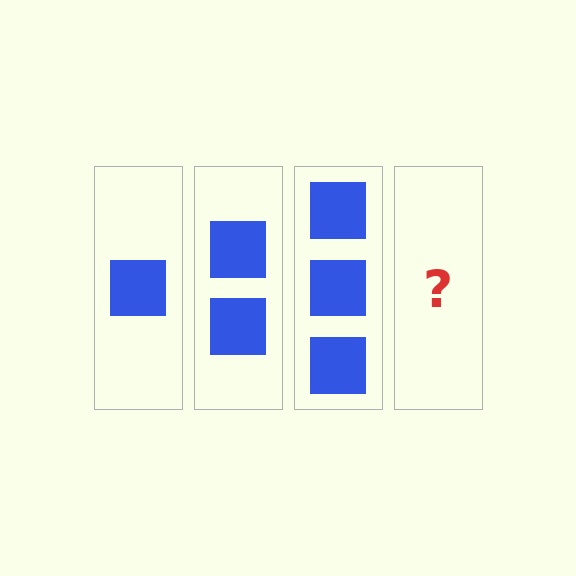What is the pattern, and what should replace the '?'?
The pattern is that each step adds one more square. The '?' should be 4 squares.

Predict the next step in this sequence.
The next step is 4 squares.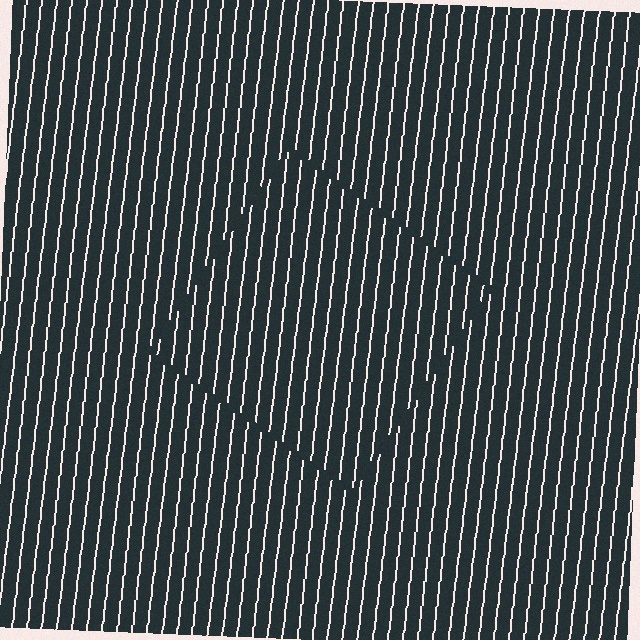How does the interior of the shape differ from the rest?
The interior of the shape contains the same grating, shifted by half a period — the contour is defined by the phase discontinuity where line-ends from the inner and outer gratings abut.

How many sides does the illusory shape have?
4 sides — the line-ends trace a square.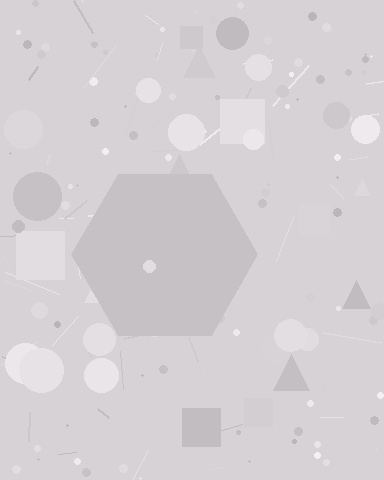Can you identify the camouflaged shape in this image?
The camouflaged shape is a hexagon.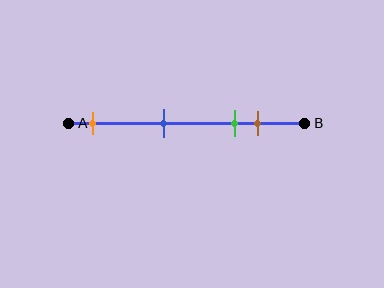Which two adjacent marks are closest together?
The green and brown marks are the closest adjacent pair.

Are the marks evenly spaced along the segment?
No, the marks are not evenly spaced.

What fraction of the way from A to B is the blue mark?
The blue mark is approximately 40% (0.4) of the way from A to B.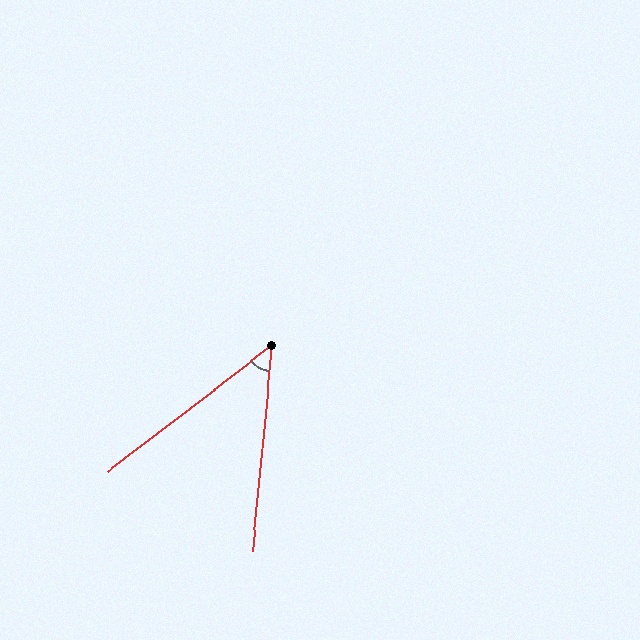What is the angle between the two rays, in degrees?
Approximately 47 degrees.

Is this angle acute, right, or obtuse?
It is acute.